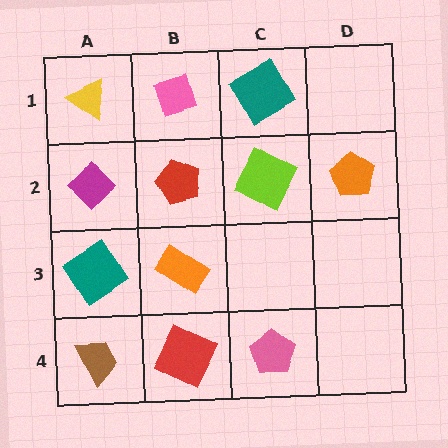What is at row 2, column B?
A red pentagon.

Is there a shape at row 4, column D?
No, that cell is empty.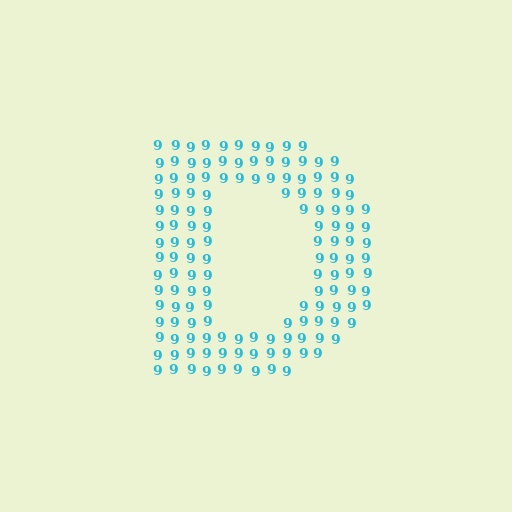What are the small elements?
The small elements are digit 9's.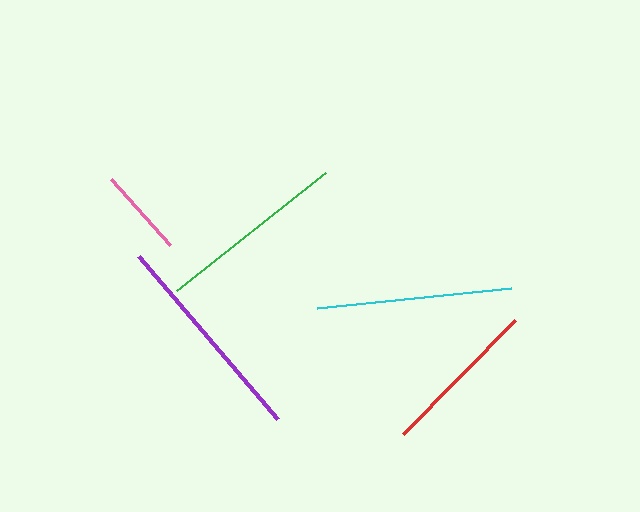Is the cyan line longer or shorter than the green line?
The cyan line is longer than the green line.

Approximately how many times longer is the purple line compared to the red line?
The purple line is approximately 1.3 times the length of the red line.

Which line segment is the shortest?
The pink line is the shortest at approximately 89 pixels.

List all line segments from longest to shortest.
From longest to shortest: purple, cyan, green, red, pink.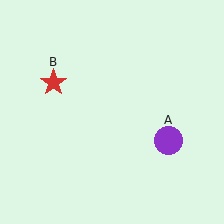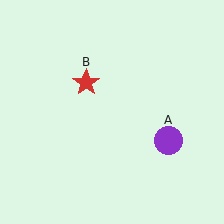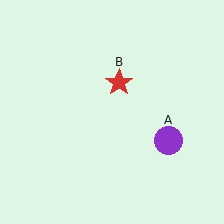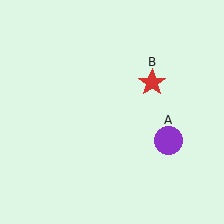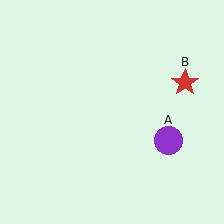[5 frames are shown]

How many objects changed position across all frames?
1 object changed position: red star (object B).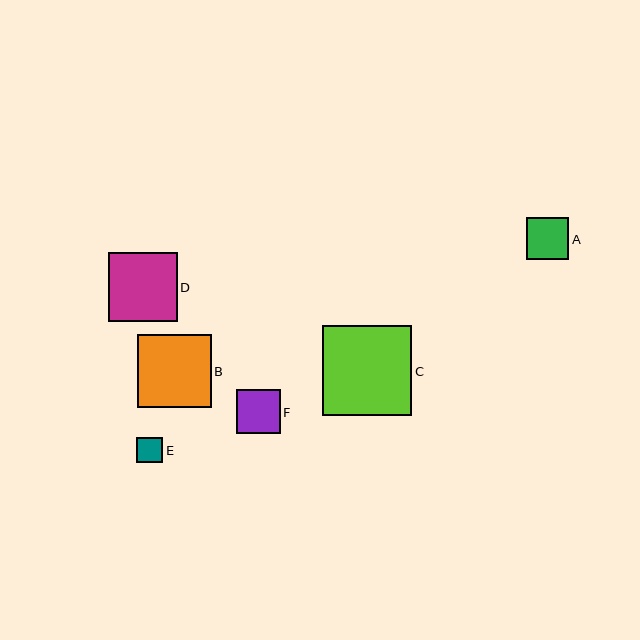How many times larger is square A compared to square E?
Square A is approximately 1.6 times the size of square E.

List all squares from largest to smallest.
From largest to smallest: C, B, D, F, A, E.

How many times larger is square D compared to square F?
Square D is approximately 1.6 times the size of square F.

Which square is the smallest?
Square E is the smallest with a size of approximately 26 pixels.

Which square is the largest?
Square C is the largest with a size of approximately 90 pixels.